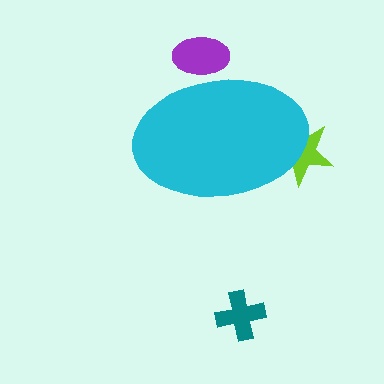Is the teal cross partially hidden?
No, the teal cross is fully visible.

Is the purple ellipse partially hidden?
Yes, the purple ellipse is partially hidden behind the cyan ellipse.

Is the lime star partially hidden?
Yes, the lime star is partially hidden behind the cyan ellipse.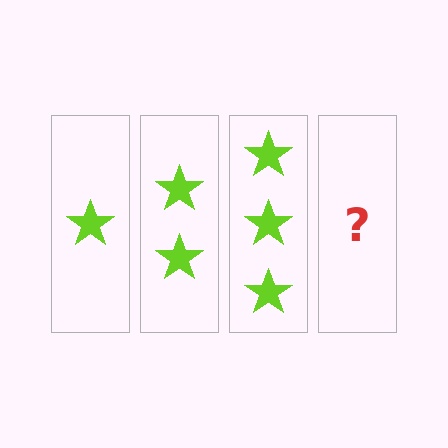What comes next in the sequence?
The next element should be 4 stars.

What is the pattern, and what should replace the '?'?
The pattern is that each step adds one more star. The '?' should be 4 stars.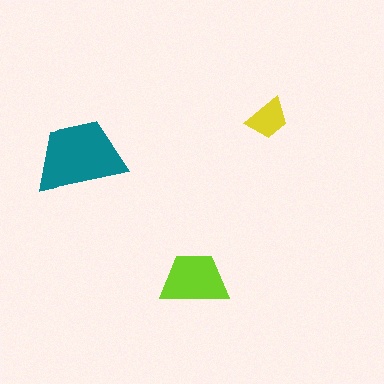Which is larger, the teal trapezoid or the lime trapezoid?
The teal one.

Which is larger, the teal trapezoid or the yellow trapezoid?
The teal one.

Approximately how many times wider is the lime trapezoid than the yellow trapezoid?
About 1.5 times wider.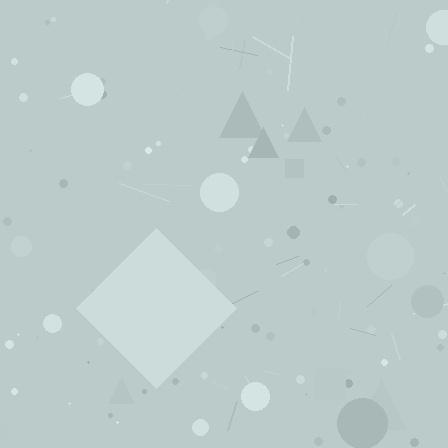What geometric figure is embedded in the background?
A diamond is embedded in the background.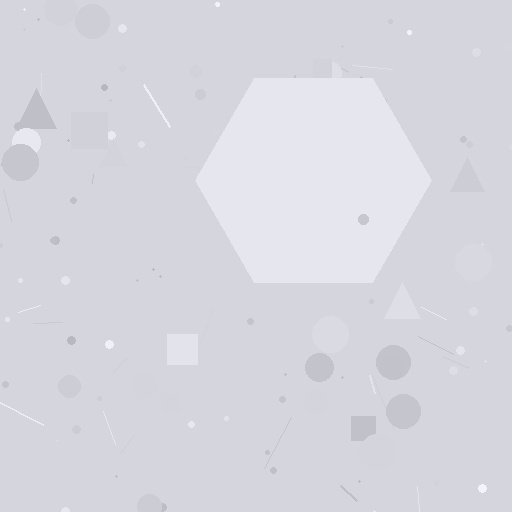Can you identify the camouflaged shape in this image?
The camouflaged shape is a hexagon.